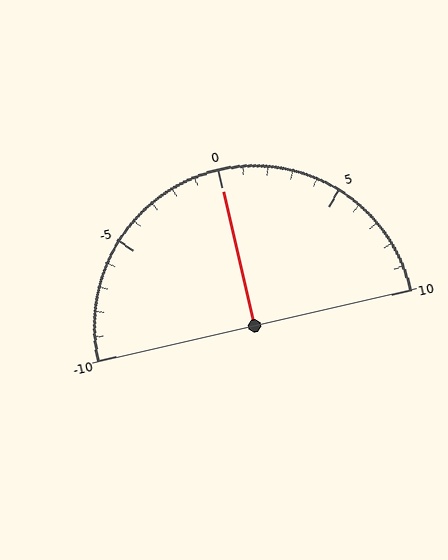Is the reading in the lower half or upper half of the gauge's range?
The reading is in the upper half of the range (-10 to 10).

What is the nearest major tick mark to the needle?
The nearest major tick mark is 0.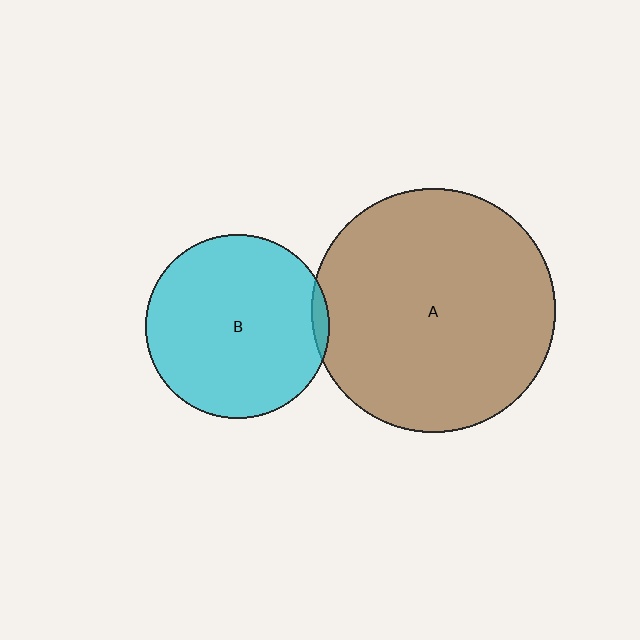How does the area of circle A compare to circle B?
Approximately 1.7 times.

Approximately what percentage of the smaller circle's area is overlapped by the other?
Approximately 5%.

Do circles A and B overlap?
Yes.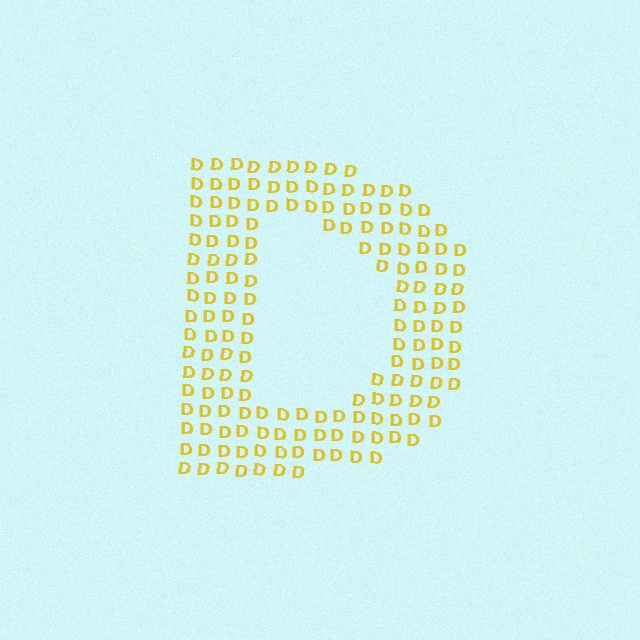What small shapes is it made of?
It is made of small letter D's.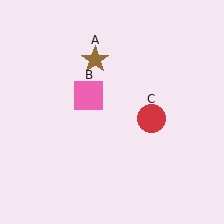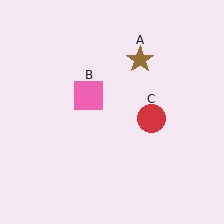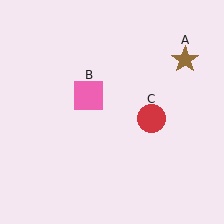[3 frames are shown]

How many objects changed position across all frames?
1 object changed position: brown star (object A).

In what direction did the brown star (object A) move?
The brown star (object A) moved right.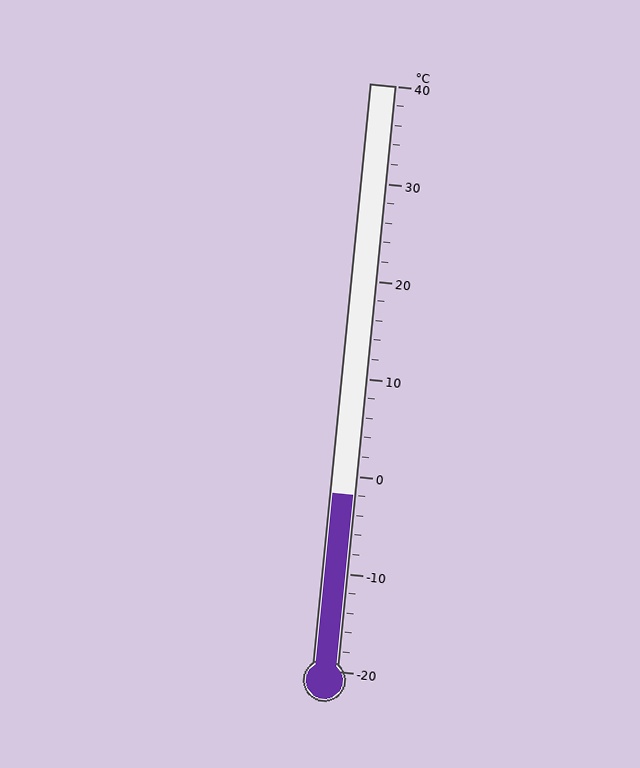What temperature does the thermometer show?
The thermometer shows approximately -2°C.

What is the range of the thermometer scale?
The thermometer scale ranges from -20°C to 40°C.